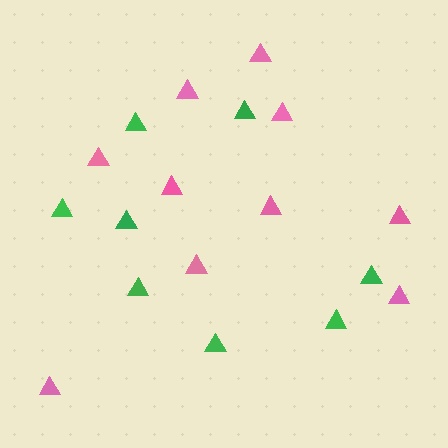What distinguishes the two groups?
There are 2 groups: one group of pink triangles (10) and one group of green triangles (8).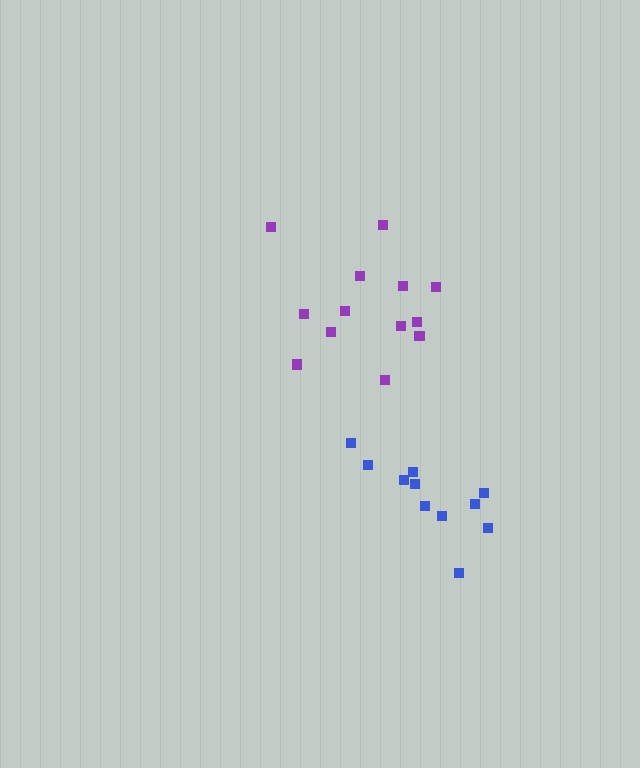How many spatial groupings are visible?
There are 2 spatial groupings.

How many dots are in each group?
Group 1: 11 dots, Group 2: 13 dots (24 total).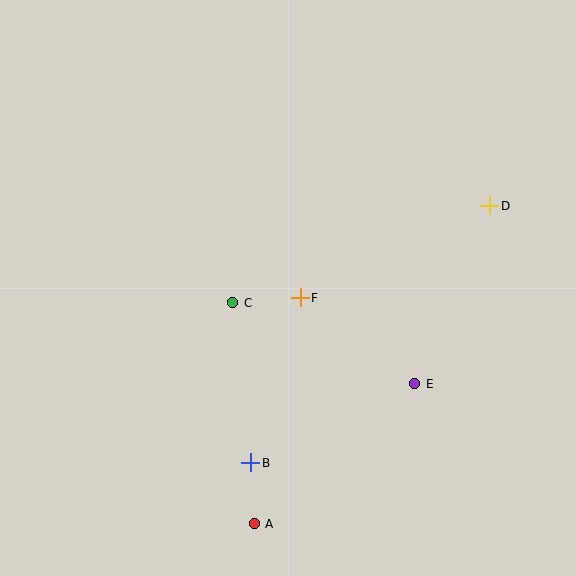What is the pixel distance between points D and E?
The distance between D and E is 193 pixels.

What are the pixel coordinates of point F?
Point F is at (300, 298).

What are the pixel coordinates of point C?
Point C is at (233, 303).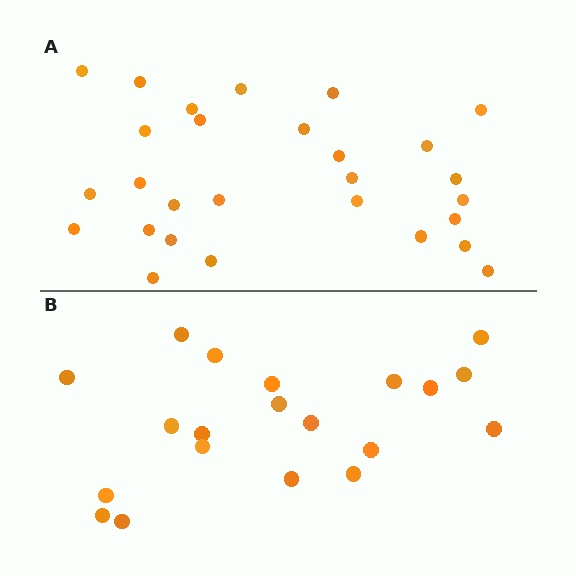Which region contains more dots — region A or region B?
Region A (the top region) has more dots.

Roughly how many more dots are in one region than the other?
Region A has roughly 8 or so more dots than region B.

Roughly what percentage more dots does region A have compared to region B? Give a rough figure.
About 40% more.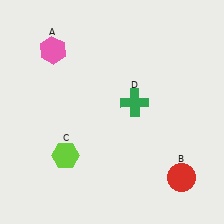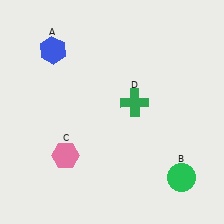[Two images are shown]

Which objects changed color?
A changed from pink to blue. B changed from red to green. C changed from lime to pink.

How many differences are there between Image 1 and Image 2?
There are 3 differences between the two images.